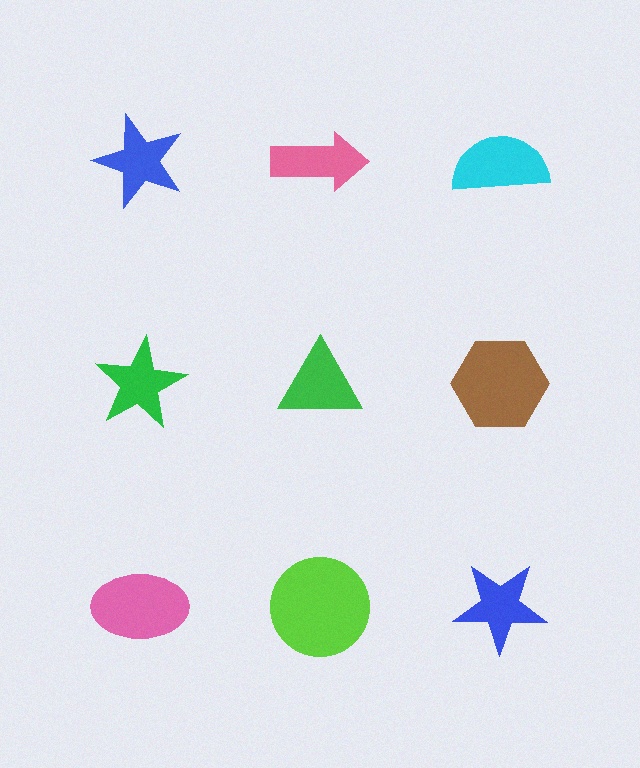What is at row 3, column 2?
A lime circle.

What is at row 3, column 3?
A blue star.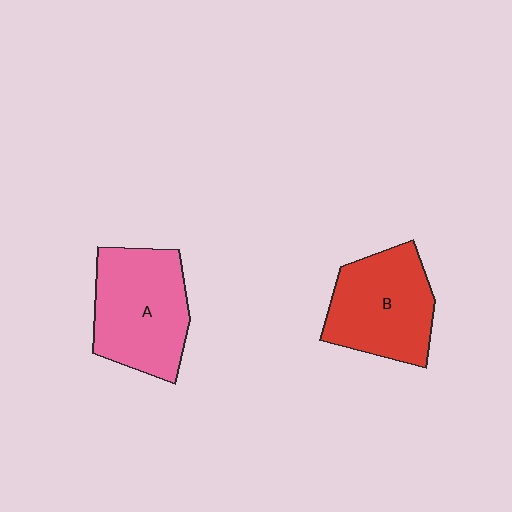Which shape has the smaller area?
Shape B (red).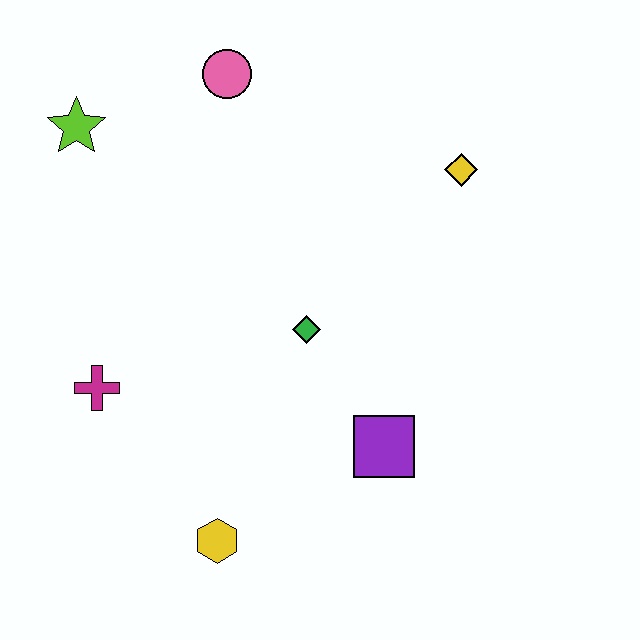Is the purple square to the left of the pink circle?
No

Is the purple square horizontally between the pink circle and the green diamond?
No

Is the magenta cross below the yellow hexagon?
No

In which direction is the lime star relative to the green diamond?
The lime star is to the left of the green diamond.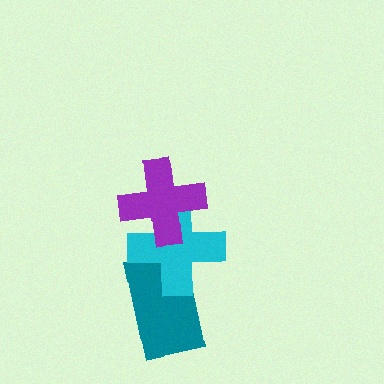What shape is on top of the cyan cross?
The purple cross is on top of the cyan cross.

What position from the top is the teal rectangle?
The teal rectangle is 3rd from the top.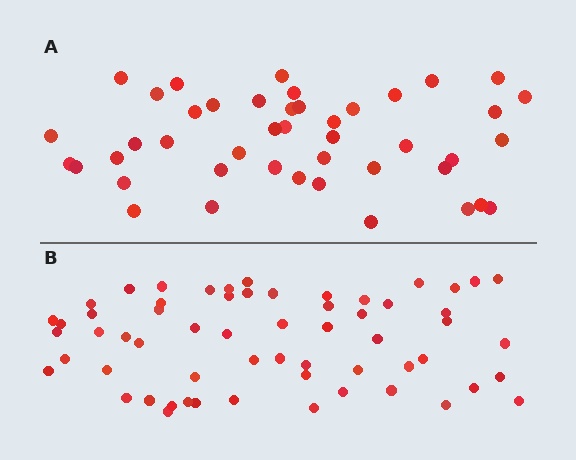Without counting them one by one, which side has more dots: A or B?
Region B (the bottom region) has more dots.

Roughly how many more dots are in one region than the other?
Region B has approximately 15 more dots than region A.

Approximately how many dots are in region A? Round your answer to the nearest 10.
About 40 dots. (The exact count is 44, which rounds to 40.)